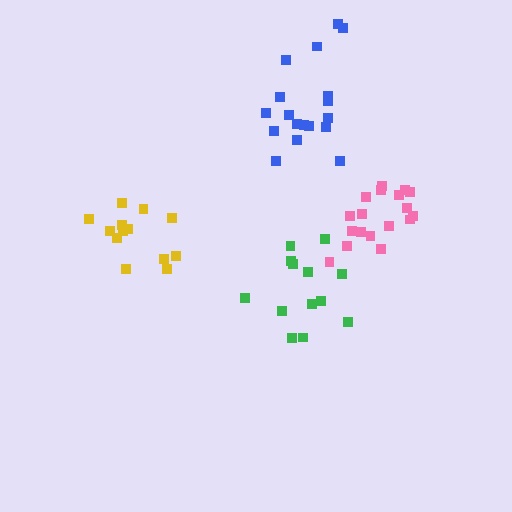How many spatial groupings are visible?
There are 4 spatial groupings.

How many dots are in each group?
Group 1: 18 dots, Group 2: 13 dots, Group 3: 13 dots, Group 4: 18 dots (62 total).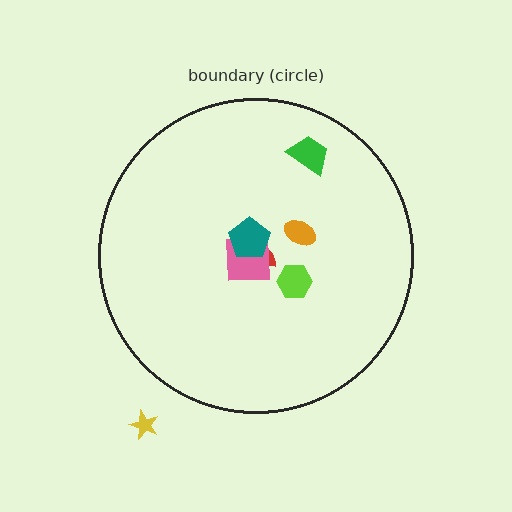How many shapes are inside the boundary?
6 inside, 1 outside.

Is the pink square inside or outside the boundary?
Inside.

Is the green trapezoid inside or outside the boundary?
Inside.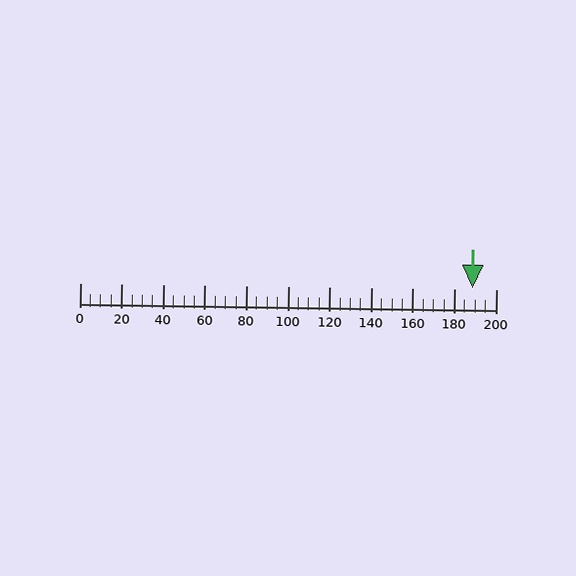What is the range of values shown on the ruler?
The ruler shows values from 0 to 200.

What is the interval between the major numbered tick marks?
The major tick marks are spaced 20 units apart.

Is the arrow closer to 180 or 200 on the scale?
The arrow is closer to 180.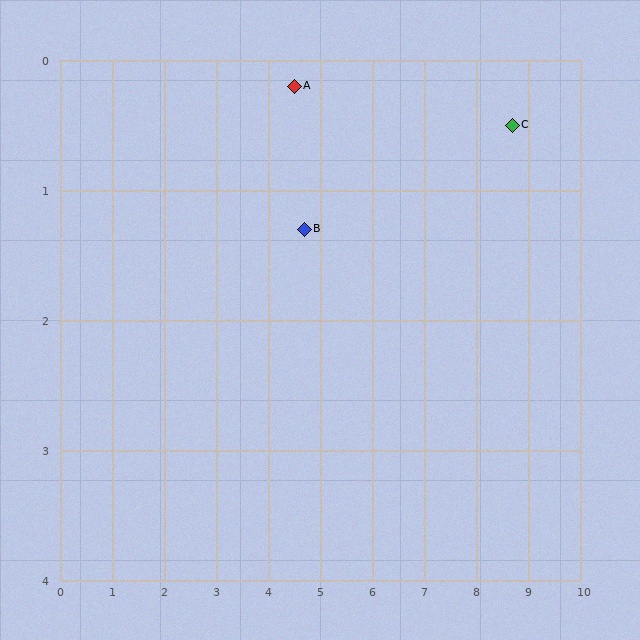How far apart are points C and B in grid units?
Points C and B are about 4.1 grid units apart.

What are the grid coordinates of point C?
Point C is at approximately (8.7, 0.5).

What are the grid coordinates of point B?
Point B is at approximately (4.7, 1.3).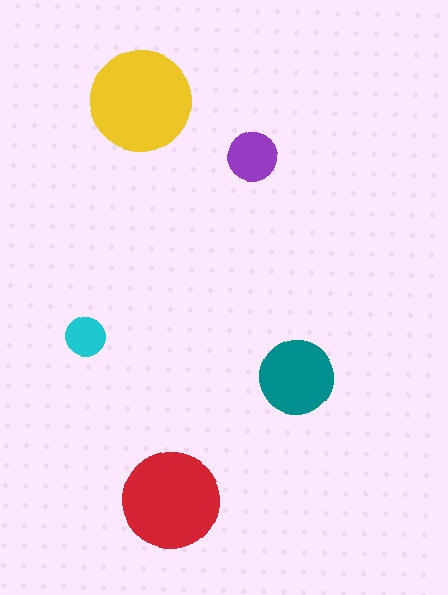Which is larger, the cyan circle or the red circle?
The red one.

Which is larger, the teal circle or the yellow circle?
The yellow one.